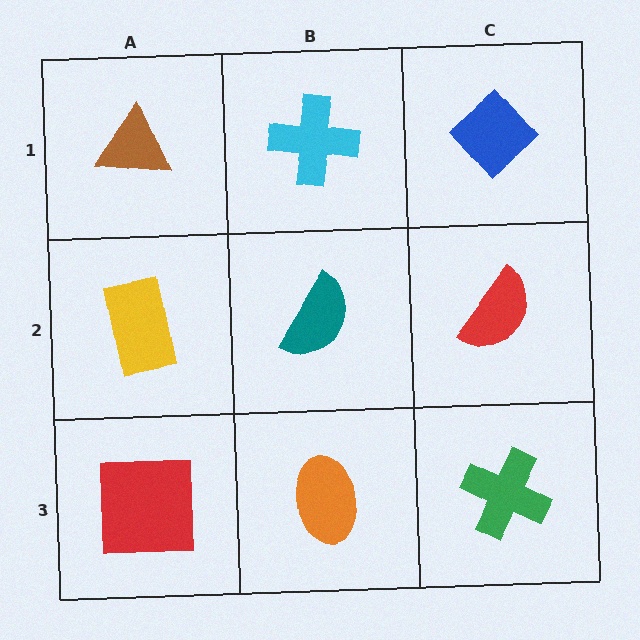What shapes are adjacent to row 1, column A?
A yellow rectangle (row 2, column A), a cyan cross (row 1, column B).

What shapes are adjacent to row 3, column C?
A red semicircle (row 2, column C), an orange ellipse (row 3, column B).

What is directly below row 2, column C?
A green cross.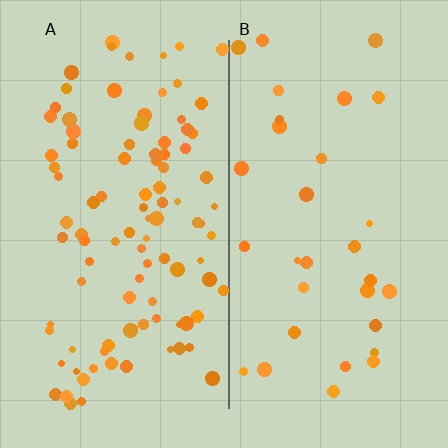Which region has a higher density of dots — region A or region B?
A (the left).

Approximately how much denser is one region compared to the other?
Approximately 3.1× — region A over region B.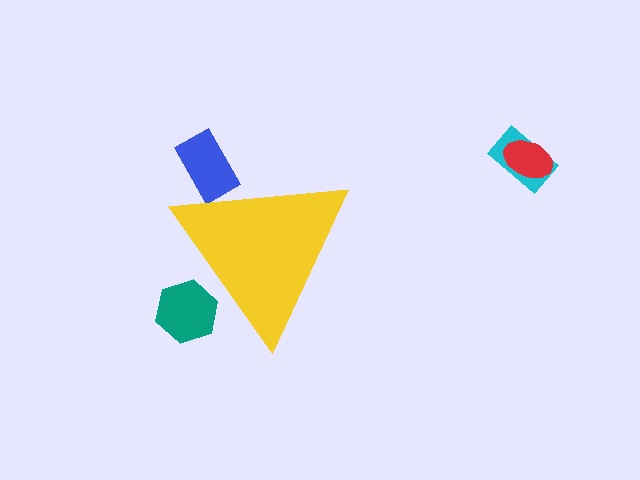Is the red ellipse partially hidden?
No, the red ellipse is fully visible.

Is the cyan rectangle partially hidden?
No, the cyan rectangle is fully visible.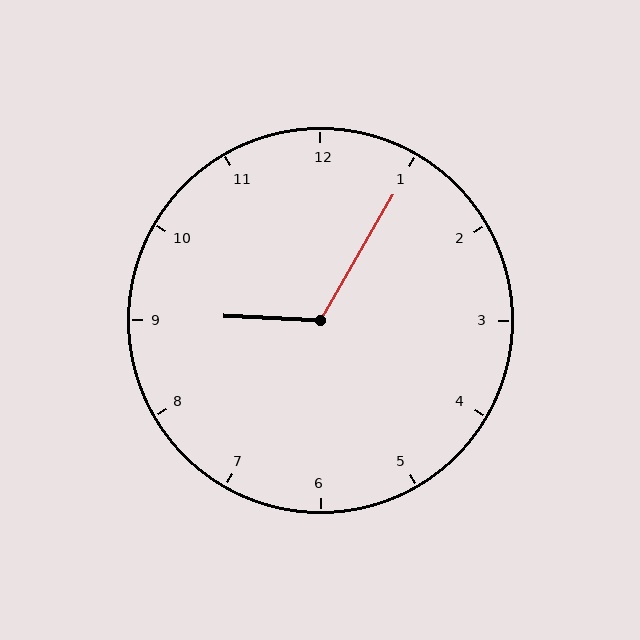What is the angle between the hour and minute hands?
Approximately 118 degrees.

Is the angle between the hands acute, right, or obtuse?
It is obtuse.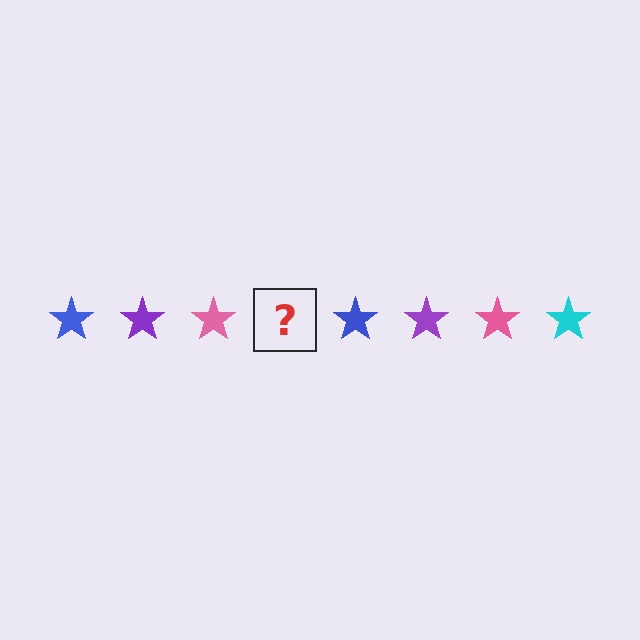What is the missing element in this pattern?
The missing element is a cyan star.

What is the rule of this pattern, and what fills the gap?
The rule is that the pattern cycles through blue, purple, pink, cyan stars. The gap should be filled with a cyan star.